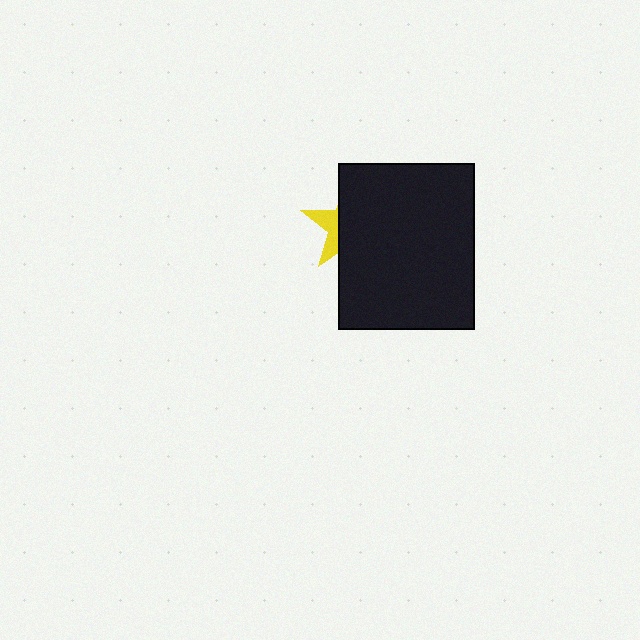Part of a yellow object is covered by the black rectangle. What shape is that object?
It is a star.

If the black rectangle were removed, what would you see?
You would see the complete yellow star.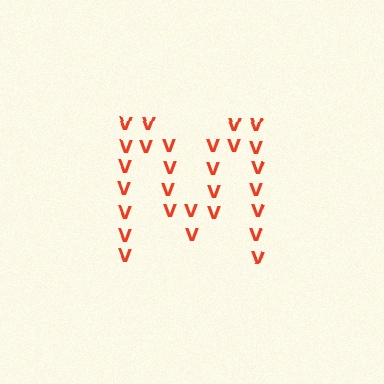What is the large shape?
The large shape is the letter M.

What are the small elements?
The small elements are letter V's.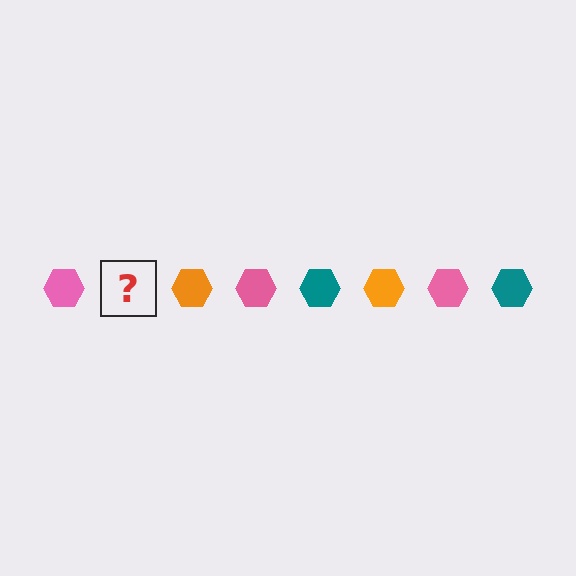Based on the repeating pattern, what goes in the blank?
The blank should be a teal hexagon.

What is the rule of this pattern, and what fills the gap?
The rule is that the pattern cycles through pink, teal, orange hexagons. The gap should be filled with a teal hexagon.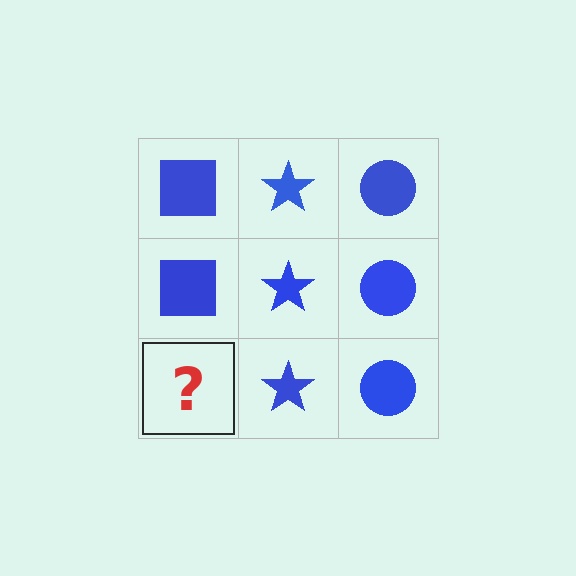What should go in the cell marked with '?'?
The missing cell should contain a blue square.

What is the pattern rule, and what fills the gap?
The rule is that each column has a consistent shape. The gap should be filled with a blue square.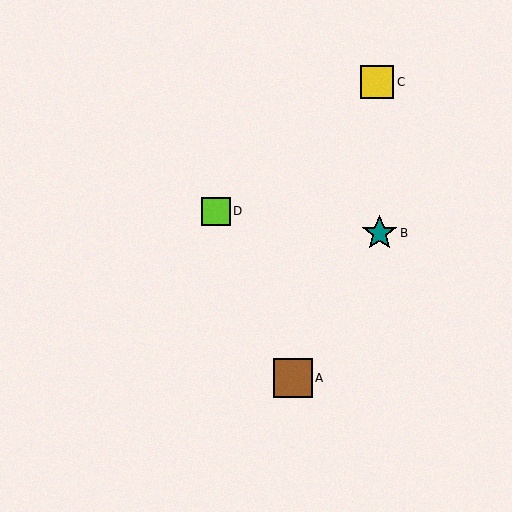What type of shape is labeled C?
Shape C is a yellow square.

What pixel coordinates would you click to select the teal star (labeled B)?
Click at (380, 233) to select the teal star B.